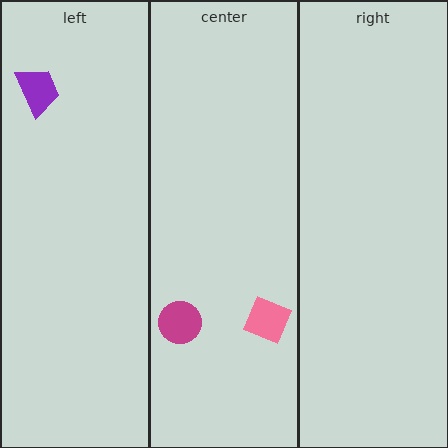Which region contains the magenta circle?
The center region.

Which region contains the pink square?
The center region.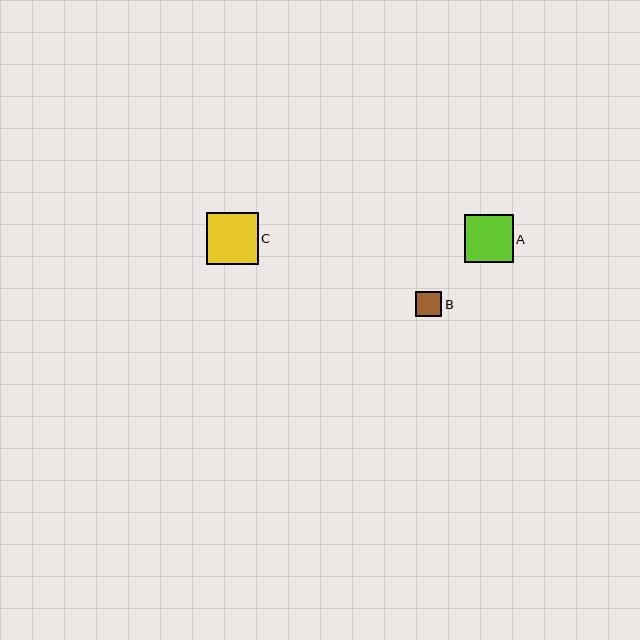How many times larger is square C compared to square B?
Square C is approximately 2.0 times the size of square B.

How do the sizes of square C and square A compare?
Square C and square A are approximately the same size.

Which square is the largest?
Square C is the largest with a size of approximately 52 pixels.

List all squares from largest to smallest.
From largest to smallest: C, A, B.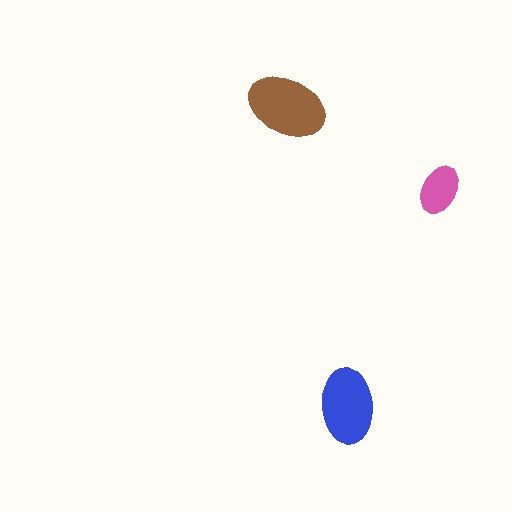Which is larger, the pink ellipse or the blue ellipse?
The blue one.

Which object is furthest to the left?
The brown ellipse is leftmost.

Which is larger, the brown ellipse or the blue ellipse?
The brown one.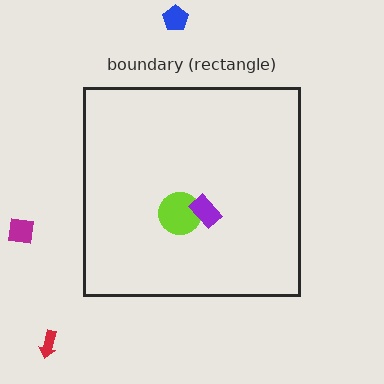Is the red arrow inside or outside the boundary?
Outside.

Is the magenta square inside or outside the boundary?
Outside.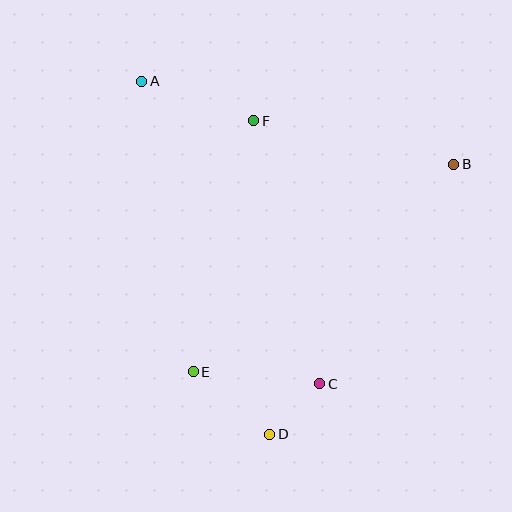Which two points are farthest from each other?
Points A and D are farthest from each other.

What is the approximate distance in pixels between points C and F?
The distance between C and F is approximately 271 pixels.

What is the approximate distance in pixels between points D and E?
The distance between D and E is approximately 99 pixels.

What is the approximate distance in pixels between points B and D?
The distance between B and D is approximately 327 pixels.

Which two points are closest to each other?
Points C and D are closest to each other.